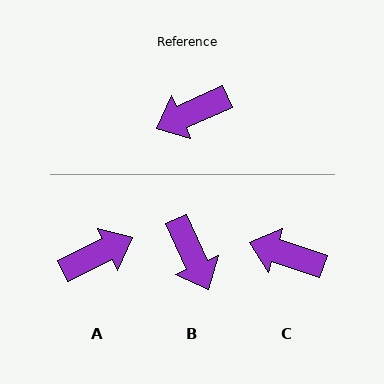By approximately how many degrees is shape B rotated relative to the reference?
Approximately 91 degrees counter-clockwise.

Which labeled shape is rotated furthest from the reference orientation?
A, about 179 degrees away.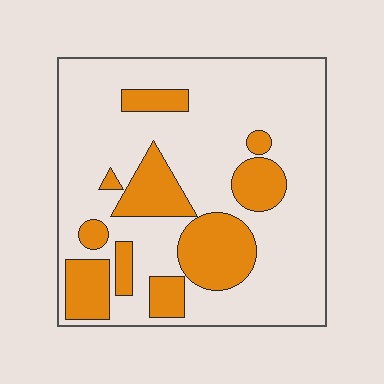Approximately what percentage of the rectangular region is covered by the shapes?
Approximately 25%.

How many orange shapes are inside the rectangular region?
10.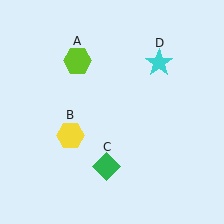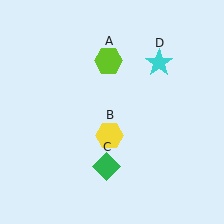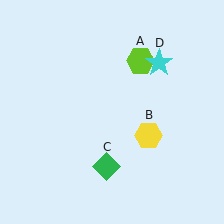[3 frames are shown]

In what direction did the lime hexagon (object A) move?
The lime hexagon (object A) moved right.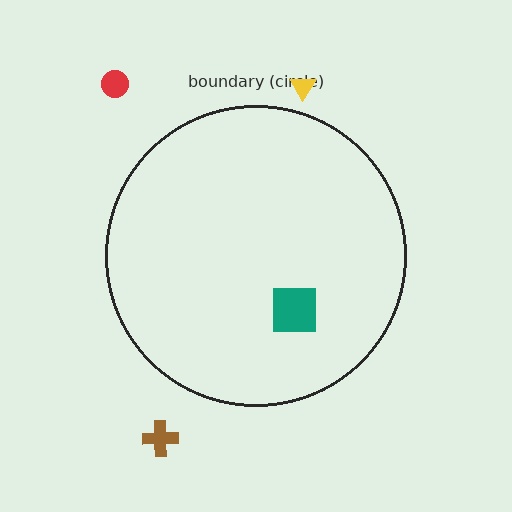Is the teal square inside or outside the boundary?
Inside.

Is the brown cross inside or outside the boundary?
Outside.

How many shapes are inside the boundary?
1 inside, 3 outside.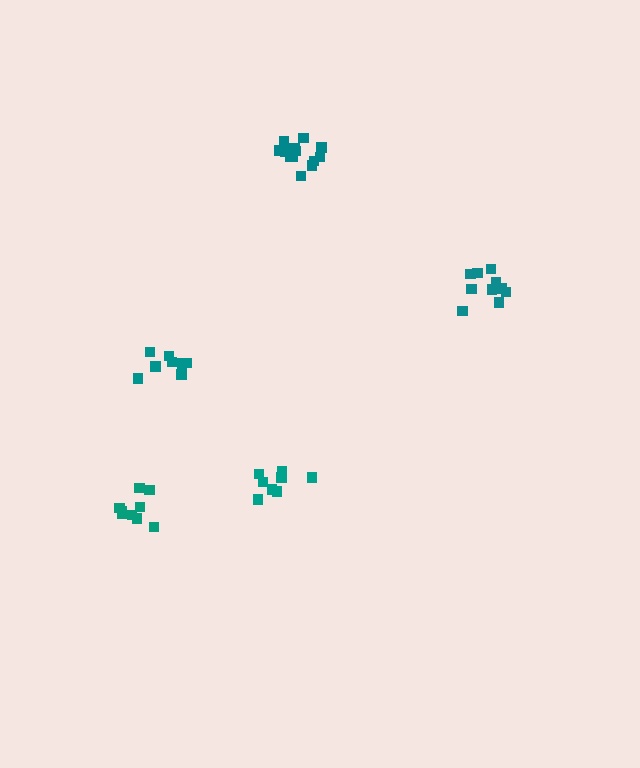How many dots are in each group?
Group 1: 9 dots, Group 2: 10 dots, Group 3: 8 dots, Group 4: 14 dots, Group 5: 8 dots (49 total).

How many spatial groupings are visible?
There are 5 spatial groupings.